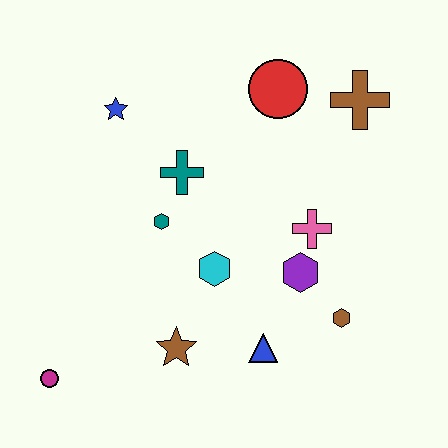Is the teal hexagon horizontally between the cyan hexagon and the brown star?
No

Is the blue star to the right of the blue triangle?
No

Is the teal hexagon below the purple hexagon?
No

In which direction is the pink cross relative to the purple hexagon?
The pink cross is above the purple hexagon.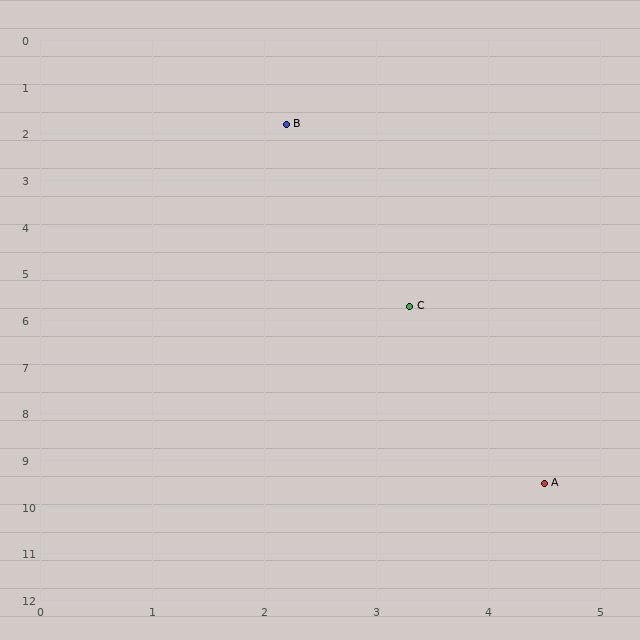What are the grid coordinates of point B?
Point B is at approximately (2.2, 1.8).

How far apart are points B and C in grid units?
Points B and C are about 4.1 grid units apart.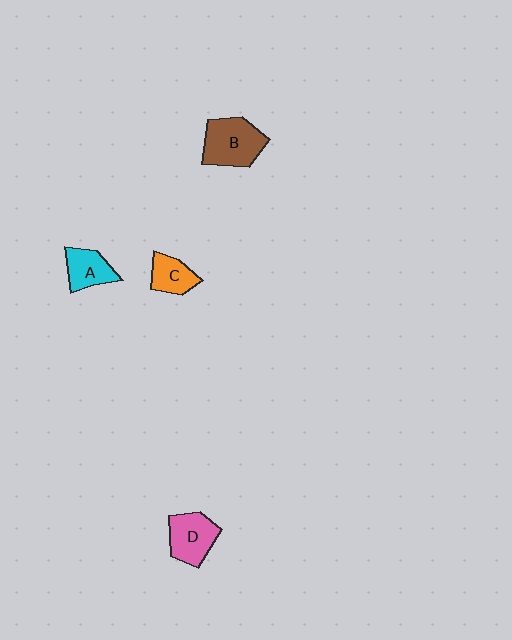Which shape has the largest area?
Shape B (brown).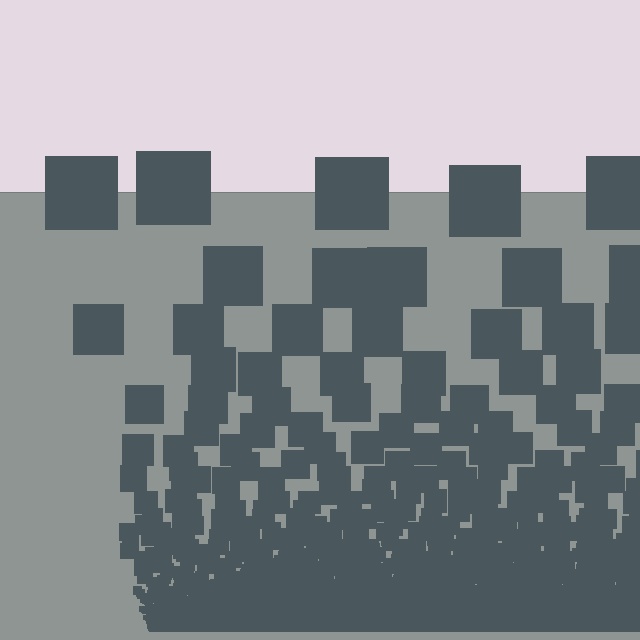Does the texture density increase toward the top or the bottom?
Density increases toward the bottom.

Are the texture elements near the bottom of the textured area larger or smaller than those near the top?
Smaller. The gradient is inverted — elements near the bottom are smaller and denser.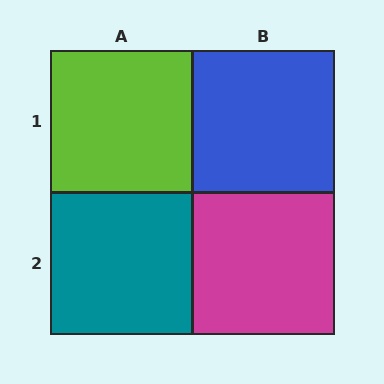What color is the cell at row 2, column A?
Teal.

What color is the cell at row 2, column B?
Magenta.